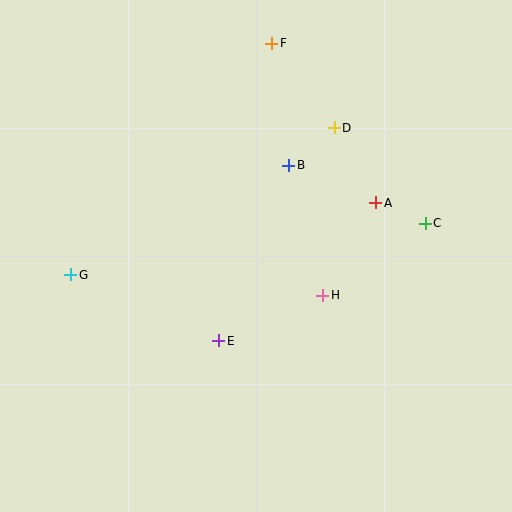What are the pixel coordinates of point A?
Point A is at (376, 203).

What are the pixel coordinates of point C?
Point C is at (425, 223).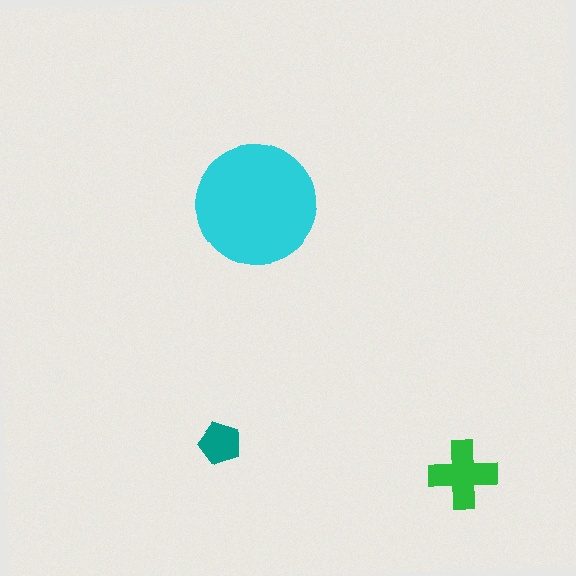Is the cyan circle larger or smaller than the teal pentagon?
Larger.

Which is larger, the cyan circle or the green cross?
The cyan circle.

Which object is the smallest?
The teal pentagon.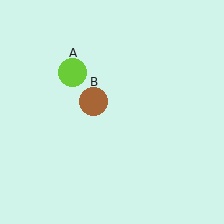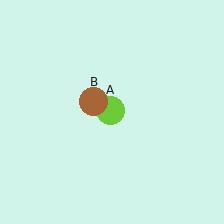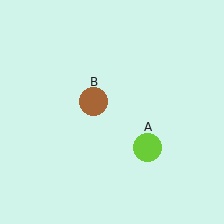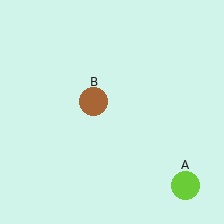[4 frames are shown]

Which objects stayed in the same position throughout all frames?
Brown circle (object B) remained stationary.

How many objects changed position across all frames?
1 object changed position: lime circle (object A).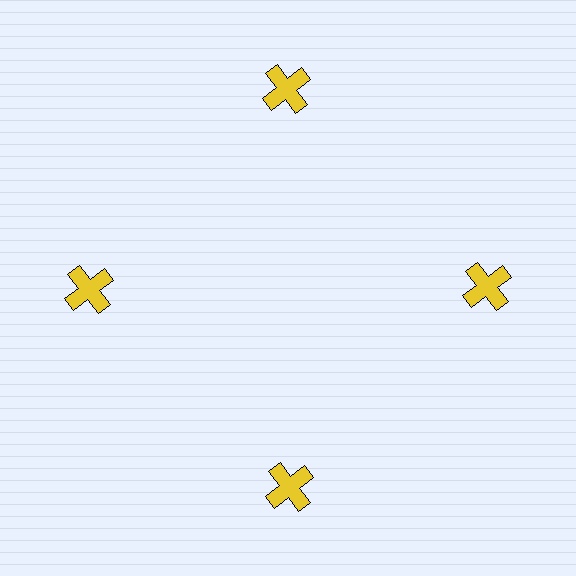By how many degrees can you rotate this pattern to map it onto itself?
The pattern maps onto itself every 90 degrees of rotation.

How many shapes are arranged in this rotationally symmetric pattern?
There are 4 shapes, arranged in 4 groups of 1.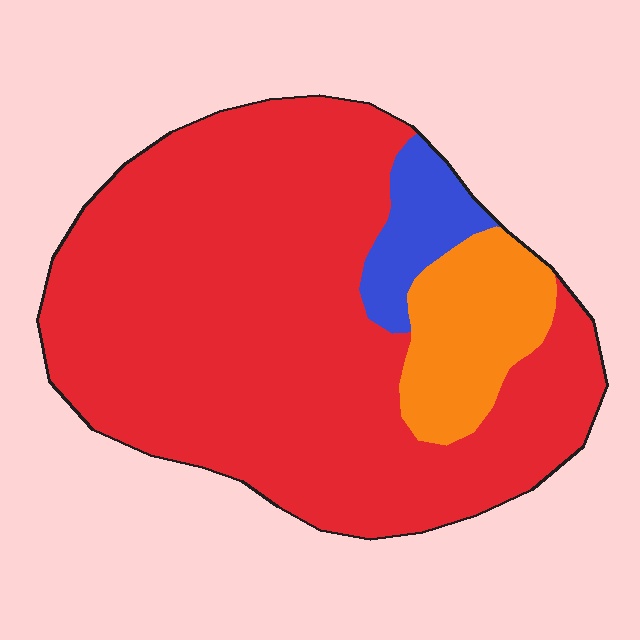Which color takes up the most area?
Red, at roughly 80%.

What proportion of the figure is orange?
Orange takes up about one eighth (1/8) of the figure.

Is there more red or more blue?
Red.